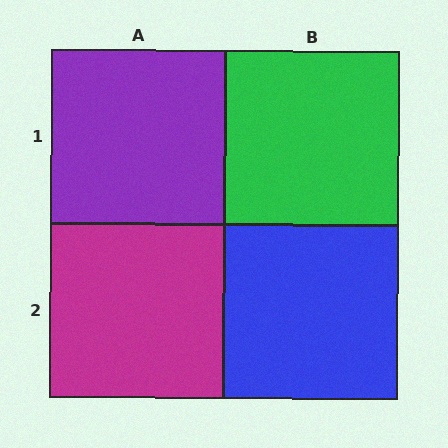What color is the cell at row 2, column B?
Blue.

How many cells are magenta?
1 cell is magenta.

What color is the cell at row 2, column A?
Magenta.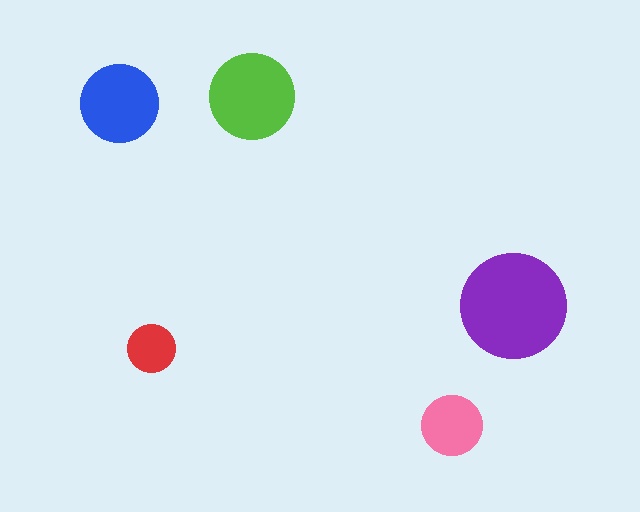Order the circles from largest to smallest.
the purple one, the lime one, the blue one, the pink one, the red one.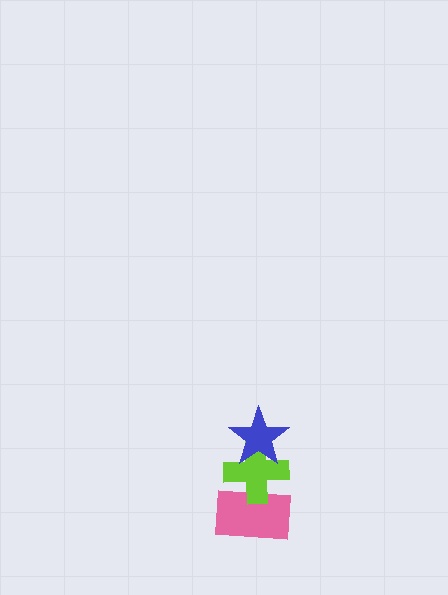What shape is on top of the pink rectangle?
The lime cross is on top of the pink rectangle.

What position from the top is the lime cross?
The lime cross is 2nd from the top.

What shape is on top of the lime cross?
The blue star is on top of the lime cross.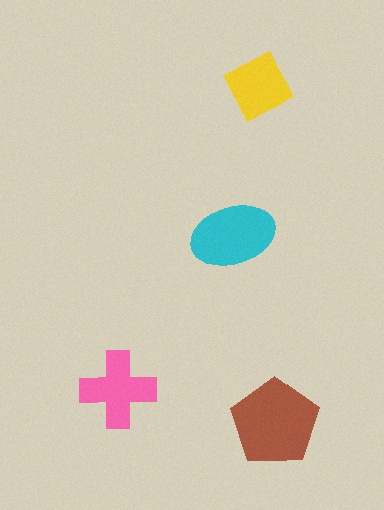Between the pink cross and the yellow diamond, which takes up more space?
The pink cross.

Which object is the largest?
The brown pentagon.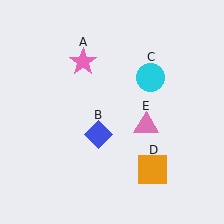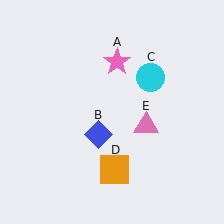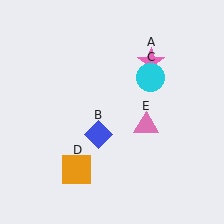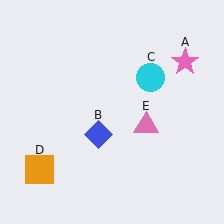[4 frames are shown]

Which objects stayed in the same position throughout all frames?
Blue diamond (object B) and cyan circle (object C) and pink triangle (object E) remained stationary.